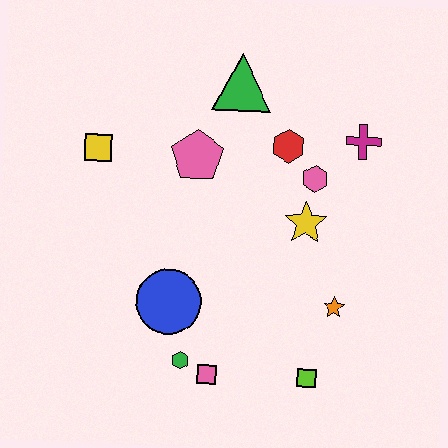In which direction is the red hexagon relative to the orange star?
The red hexagon is above the orange star.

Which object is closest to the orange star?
The lime square is closest to the orange star.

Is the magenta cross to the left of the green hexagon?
No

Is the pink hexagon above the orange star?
Yes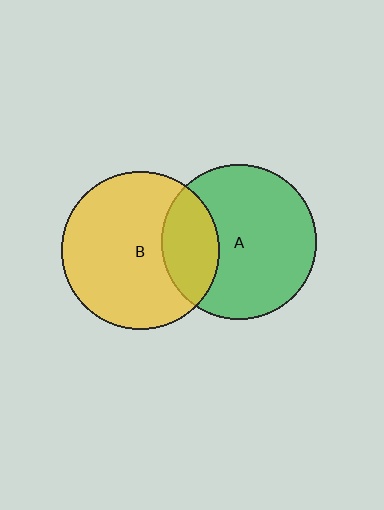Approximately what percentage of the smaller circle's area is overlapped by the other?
Approximately 25%.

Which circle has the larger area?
Circle B (yellow).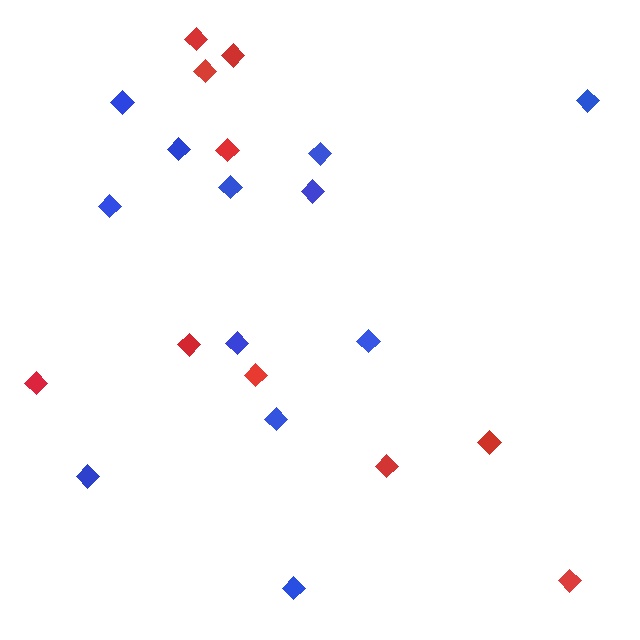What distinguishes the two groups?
There are 2 groups: one group of red diamonds (10) and one group of blue diamonds (12).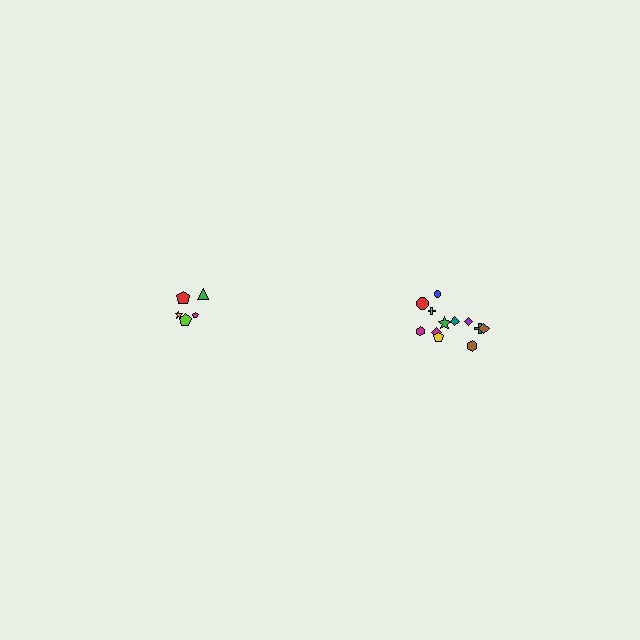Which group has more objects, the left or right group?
The right group.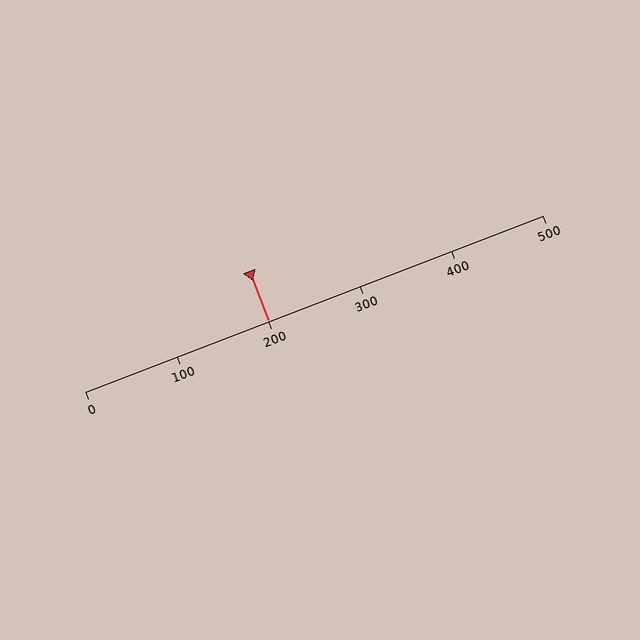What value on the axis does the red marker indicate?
The marker indicates approximately 200.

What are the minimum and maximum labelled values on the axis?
The axis runs from 0 to 500.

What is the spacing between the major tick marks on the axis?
The major ticks are spaced 100 apart.